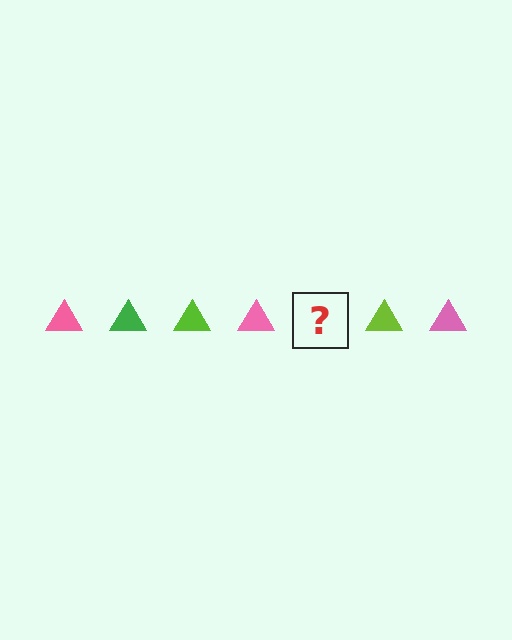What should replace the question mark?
The question mark should be replaced with a green triangle.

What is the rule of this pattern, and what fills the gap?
The rule is that the pattern cycles through pink, green, lime triangles. The gap should be filled with a green triangle.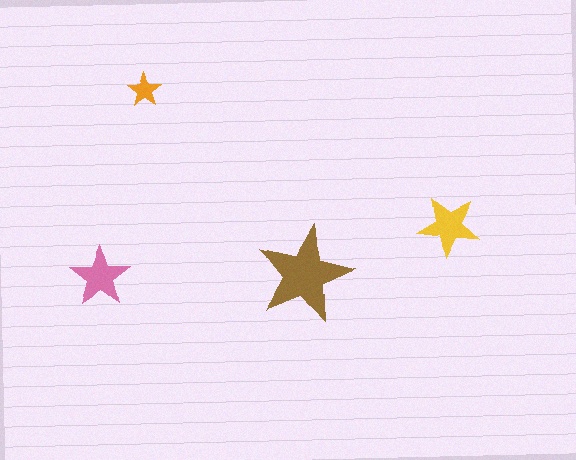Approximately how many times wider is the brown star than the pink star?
About 1.5 times wider.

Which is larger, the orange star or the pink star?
The pink one.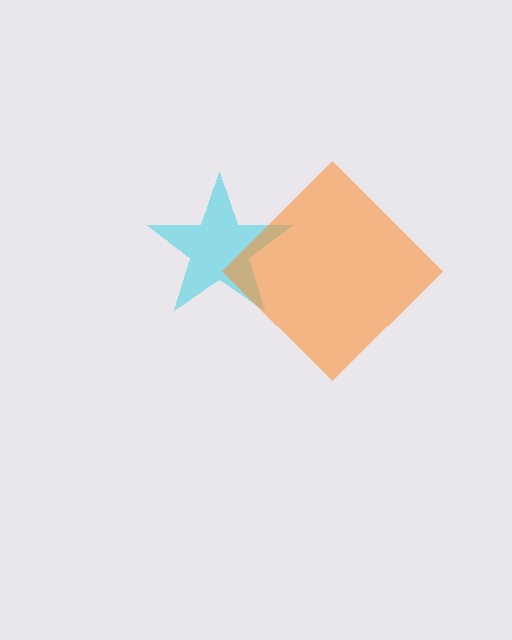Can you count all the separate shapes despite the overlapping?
Yes, there are 2 separate shapes.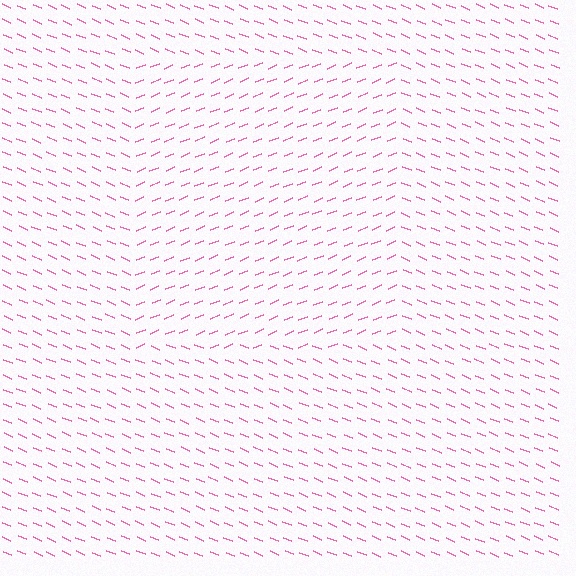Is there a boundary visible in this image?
Yes, there is a texture boundary formed by a change in line orientation.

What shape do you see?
I see a rectangle.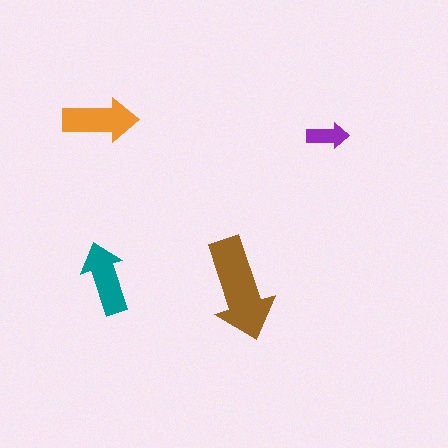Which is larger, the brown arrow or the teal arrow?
The brown one.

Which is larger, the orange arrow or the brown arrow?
The brown one.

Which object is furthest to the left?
The orange arrow is leftmost.